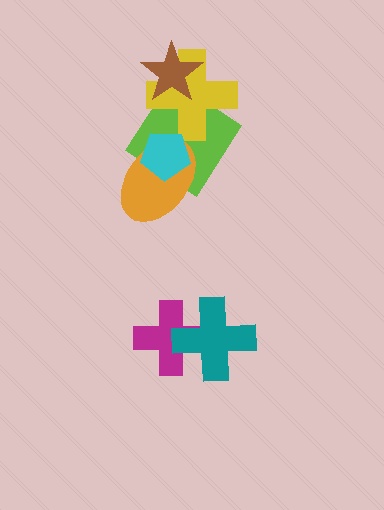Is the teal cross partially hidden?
No, no other shape covers it.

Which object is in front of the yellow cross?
The brown star is in front of the yellow cross.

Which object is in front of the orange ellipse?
The cyan pentagon is in front of the orange ellipse.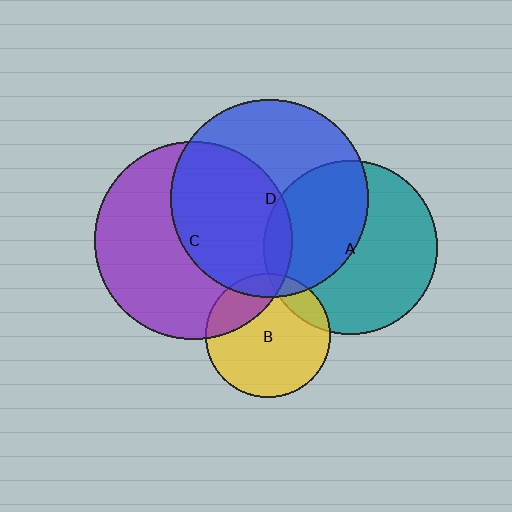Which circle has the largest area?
Circle C (purple).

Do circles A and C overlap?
Yes.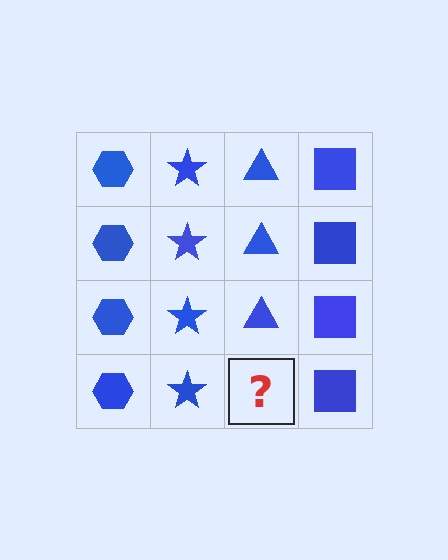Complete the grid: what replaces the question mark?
The question mark should be replaced with a blue triangle.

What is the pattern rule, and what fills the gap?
The rule is that each column has a consistent shape. The gap should be filled with a blue triangle.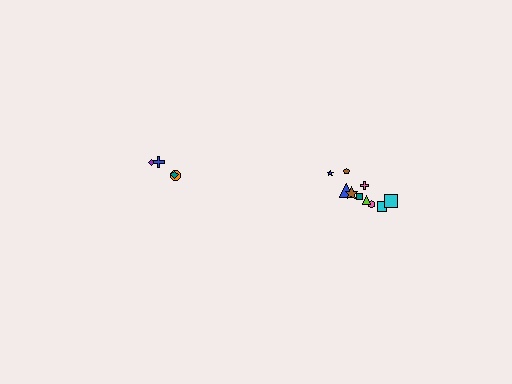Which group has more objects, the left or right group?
The right group.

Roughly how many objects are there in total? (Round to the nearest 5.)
Roughly 15 objects in total.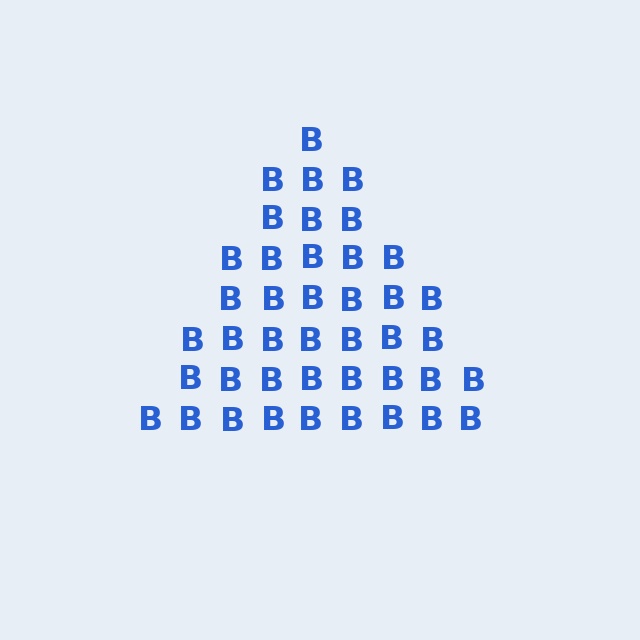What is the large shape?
The large shape is a triangle.